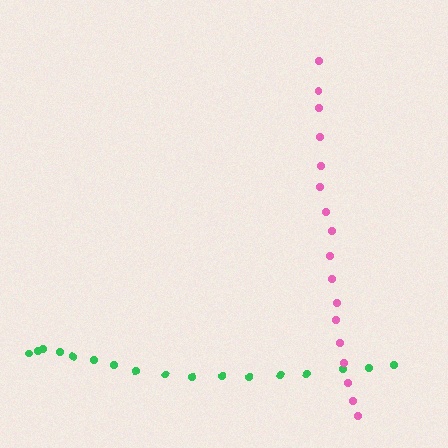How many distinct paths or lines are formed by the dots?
There are 2 distinct paths.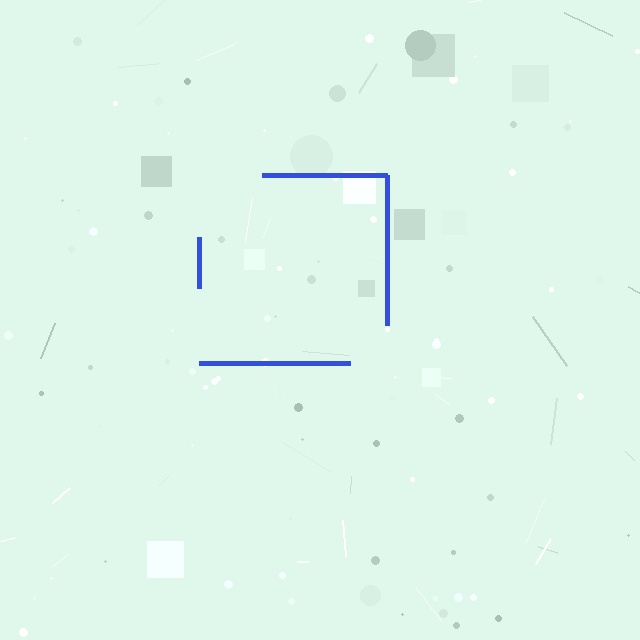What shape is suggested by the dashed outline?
The dashed outline suggests a square.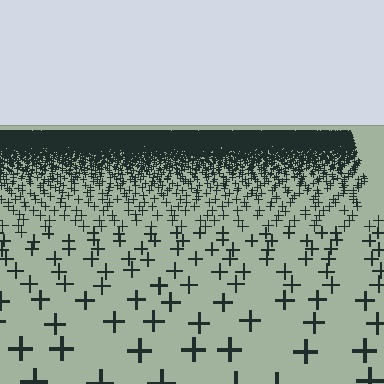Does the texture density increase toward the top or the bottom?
Density increases toward the top.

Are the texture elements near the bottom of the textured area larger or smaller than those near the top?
Larger. Near the bottom, elements are closer to the viewer and appear at a bigger on-screen size.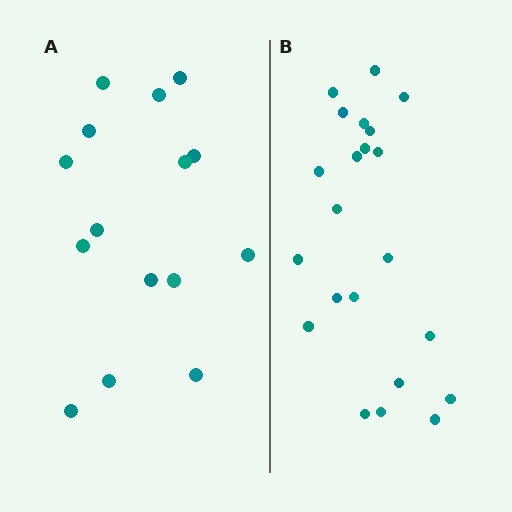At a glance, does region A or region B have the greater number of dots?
Region B (the right region) has more dots.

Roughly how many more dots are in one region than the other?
Region B has roughly 8 or so more dots than region A.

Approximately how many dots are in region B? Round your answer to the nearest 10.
About 20 dots. (The exact count is 22, which rounds to 20.)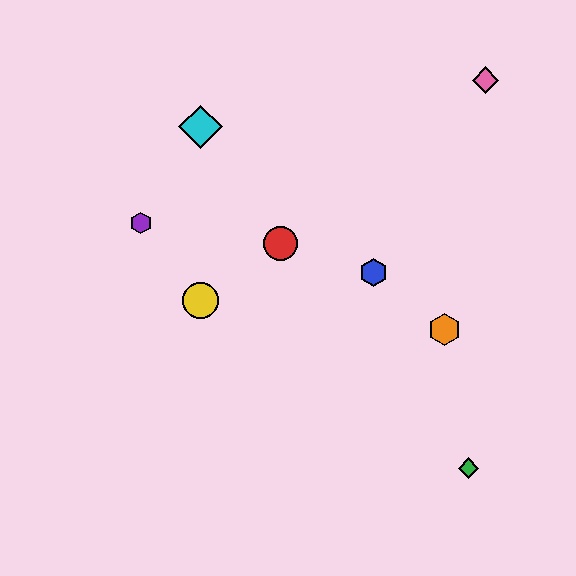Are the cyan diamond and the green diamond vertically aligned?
No, the cyan diamond is at x≈201 and the green diamond is at x≈469.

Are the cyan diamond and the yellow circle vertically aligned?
Yes, both are at x≈201.